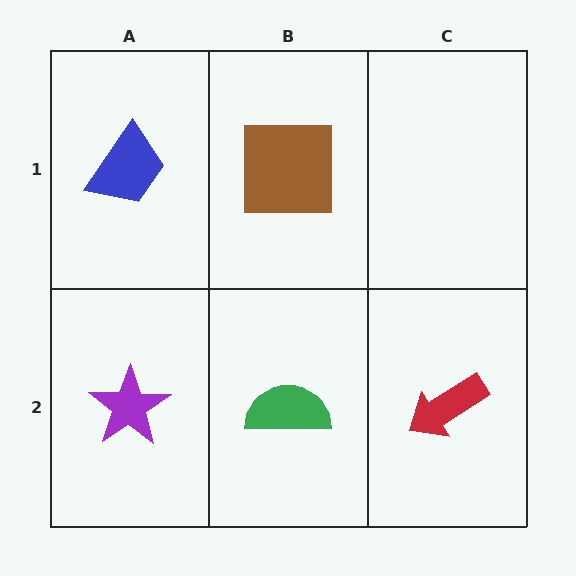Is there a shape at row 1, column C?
No, that cell is empty.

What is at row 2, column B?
A green semicircle.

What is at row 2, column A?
A purple star.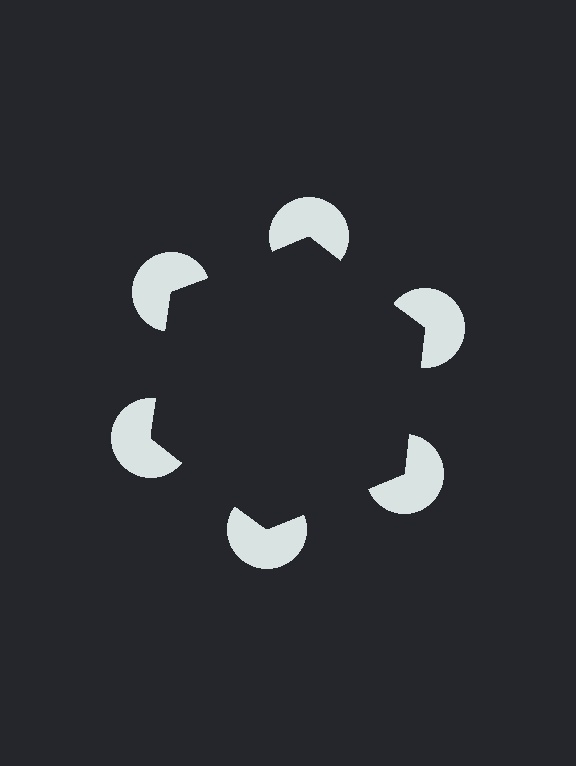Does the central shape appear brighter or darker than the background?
It typically appears slightly darker than the background, even though no actual brightness change is drawn.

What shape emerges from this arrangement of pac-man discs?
An illusory hexagon — its edges are inferred from the aligned wedge cuts in the pac-man discs, not physically drawn.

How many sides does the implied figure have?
6 sides.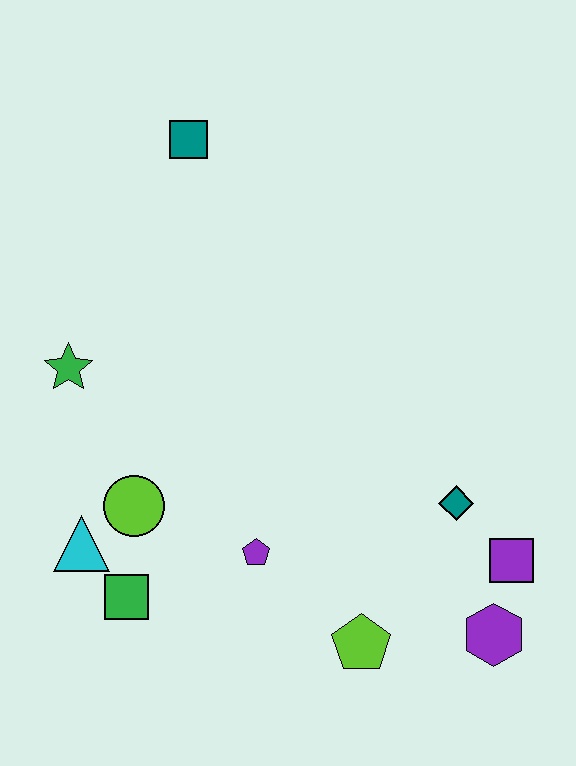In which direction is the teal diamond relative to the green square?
The teal diamond is to the right of the green square.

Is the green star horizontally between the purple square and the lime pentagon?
No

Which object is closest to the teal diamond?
The purple square is closest to the teal diamond.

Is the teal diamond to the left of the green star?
No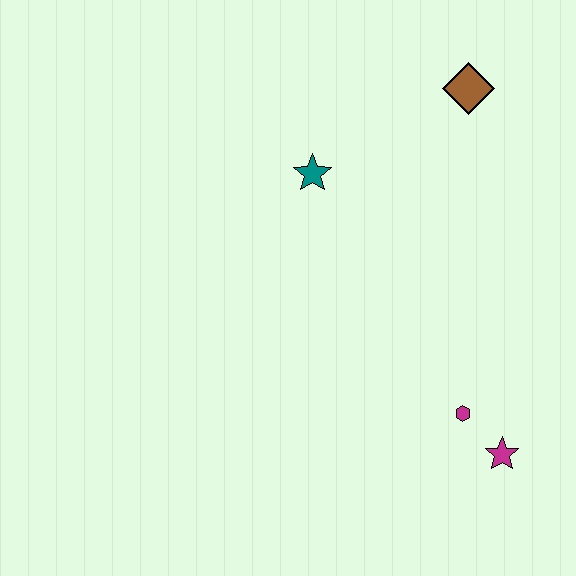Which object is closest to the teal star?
The brown diamond is closest to the teal star.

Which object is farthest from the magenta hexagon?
The brown diamond is farthest from the magenta hexagon.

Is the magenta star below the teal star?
Yes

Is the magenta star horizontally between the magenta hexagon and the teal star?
No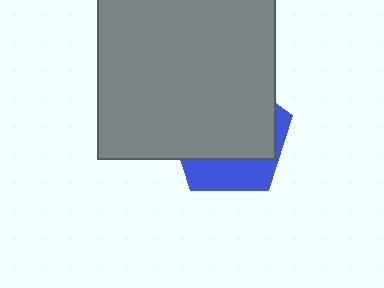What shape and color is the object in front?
The object in front is a gray square.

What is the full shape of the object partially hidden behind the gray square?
The partially hidden object is a blue pentagon.